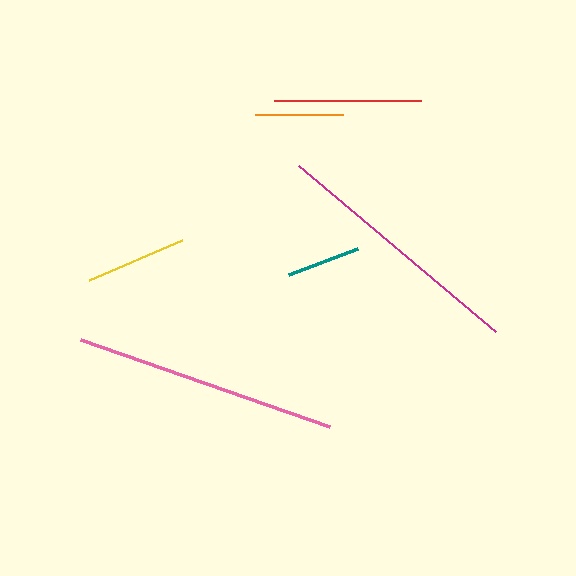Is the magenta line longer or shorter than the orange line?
The magenta line is longer than the orange line.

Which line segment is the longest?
The pink line is the longest at approximately 264 pixels.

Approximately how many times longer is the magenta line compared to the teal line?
The magenta line is approximately 3.5 times the length of the teal line.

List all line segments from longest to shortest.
From longest to shortest: pink, magenta, red, yellow, orange, teal.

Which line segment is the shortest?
The teal line is the shortest at approximately 74 pixels.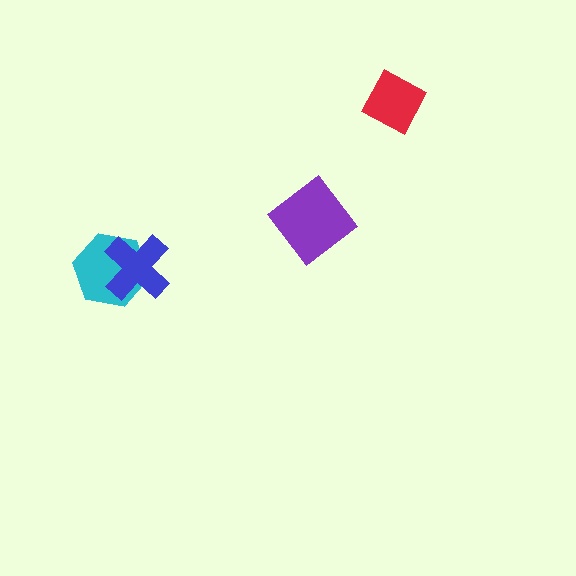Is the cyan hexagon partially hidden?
Yes, it is partially covered by another shape.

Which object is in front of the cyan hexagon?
The blue cross is in front of the cyan hexagon.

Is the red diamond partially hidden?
No, no other shape covers it.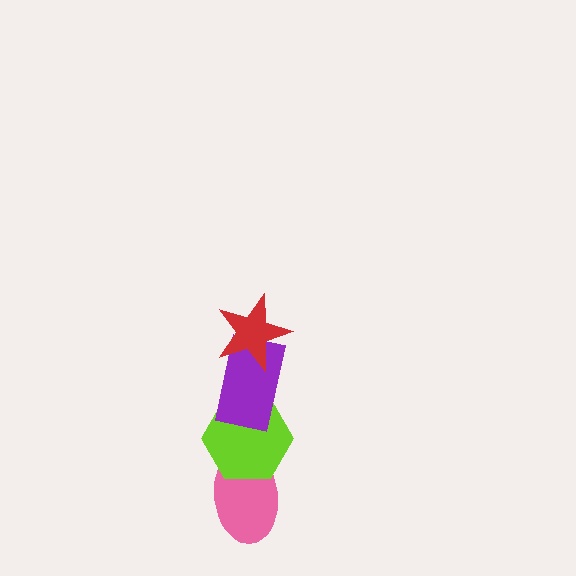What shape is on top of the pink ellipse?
The lime hexagon is on top of the pink ellipse.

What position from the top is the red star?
The red star is 1st from the top.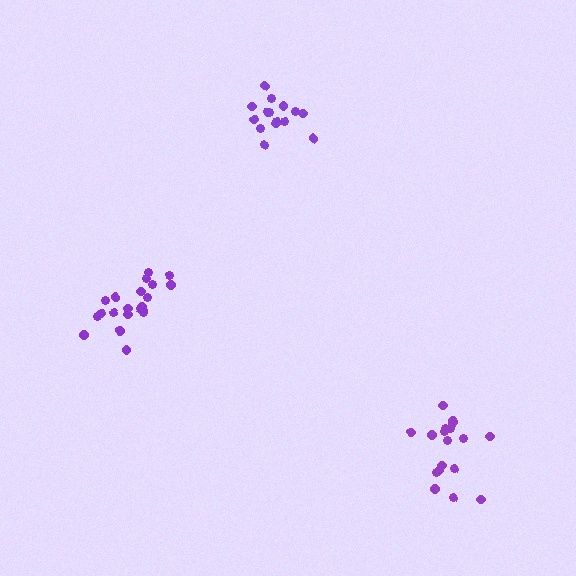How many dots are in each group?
Group 1: 20 dots, Group 2: 18 dots, Group 3: 15 dots (53 total).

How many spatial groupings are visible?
There are 3 spatial groupings.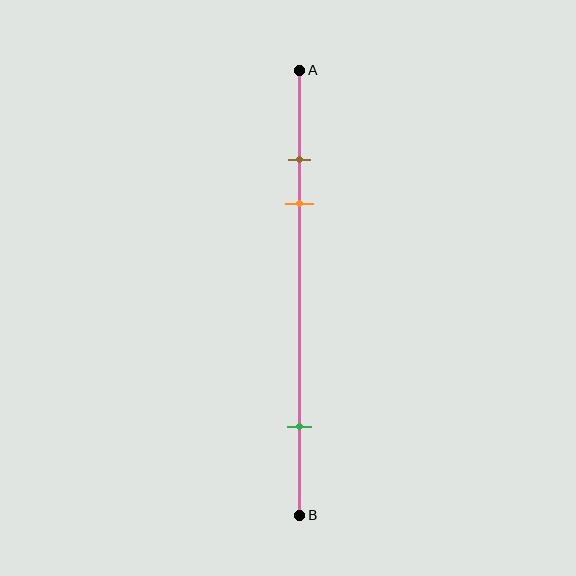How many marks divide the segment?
There are 3 marks dividing the segment.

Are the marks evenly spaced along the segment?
No, the marks are not evenly spaced.